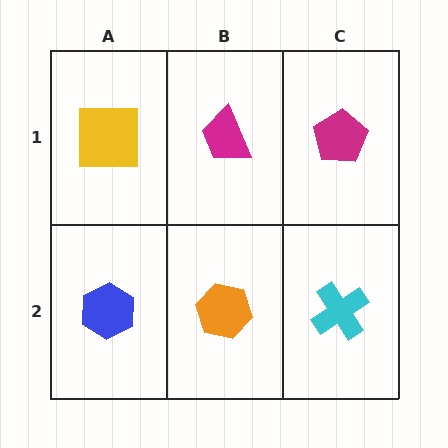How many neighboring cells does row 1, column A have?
2.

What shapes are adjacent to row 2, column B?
A magenta trapezoid (row 1, column B), a blue hexagon (row 2, column A), a cyan cross (row 2, column C).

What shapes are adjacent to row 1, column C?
A cyan cross (row 2, column C), a magenta trapezoid (row 1, column B).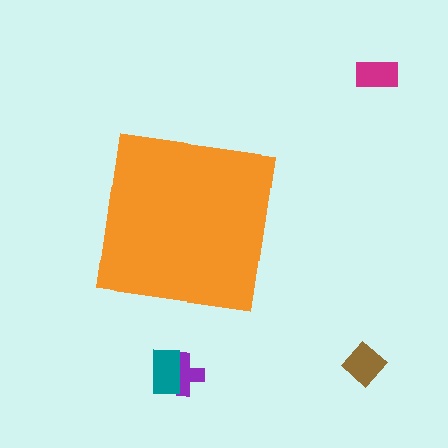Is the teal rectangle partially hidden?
No, the teal rectangle is fully visible.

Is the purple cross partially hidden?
No, the purple cross is fully visible.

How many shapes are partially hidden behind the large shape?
0 shapes are partially hidden.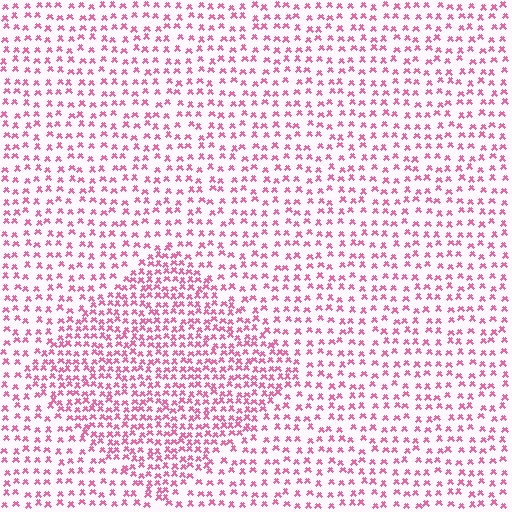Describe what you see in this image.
The image contains small pink elements arranged at two different densities. A diamond-shaped region is visible where the elements are more densely packed than the surrounding area.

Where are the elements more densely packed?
The elements are more densely packed inside the diamond boundary.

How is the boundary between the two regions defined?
The boundary is defined by a change in element density (approximately 1.8x ratio). All elements are the same color, size, and shape.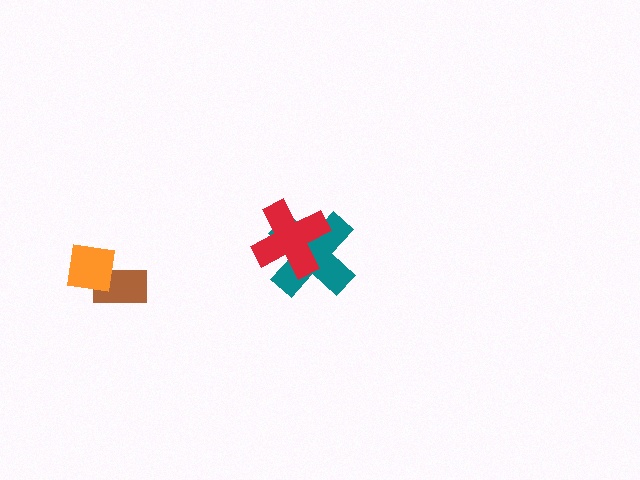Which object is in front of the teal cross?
The red cross is in front of the teal cross.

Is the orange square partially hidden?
No, no other shape covers it.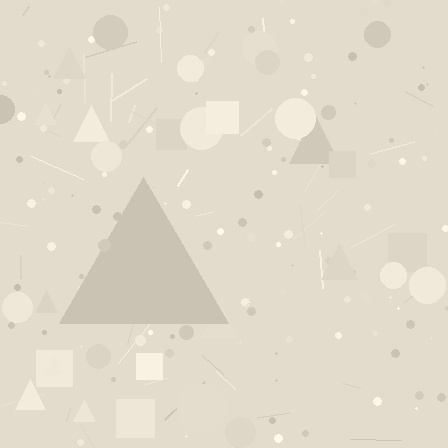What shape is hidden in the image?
A triangle is hidden in the image.